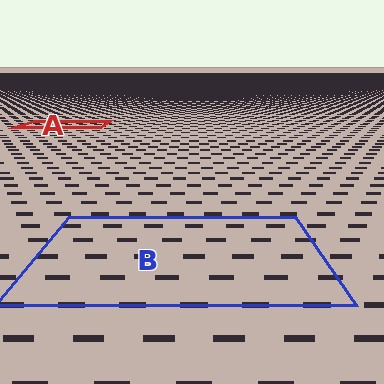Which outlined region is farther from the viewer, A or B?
Region A is farther from the viewer — the texture elements inside it appear smaller and more densely packed.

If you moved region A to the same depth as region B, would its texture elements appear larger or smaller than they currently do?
They would appear larger. At a closer depth, the same texture elements are projected at a bigger on-screen size.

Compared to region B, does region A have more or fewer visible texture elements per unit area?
Region A has more texture elements per unit area — they are packed more densely because it is farther away.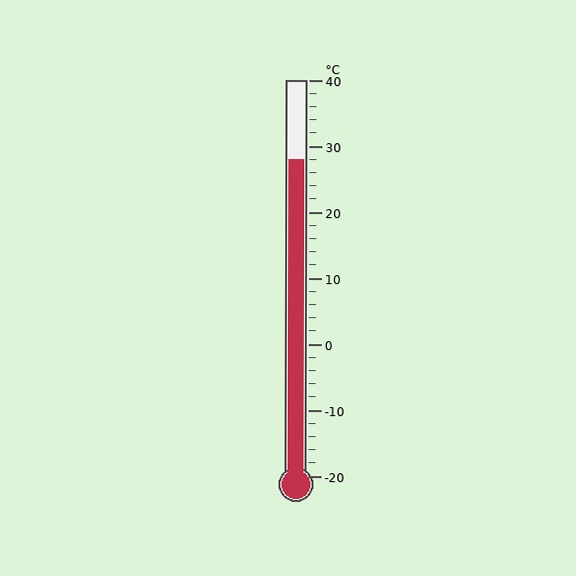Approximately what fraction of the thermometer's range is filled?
The thermometer is filled to approximately 80% of its range.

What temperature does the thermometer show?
The thermometer shows approximately 28°C.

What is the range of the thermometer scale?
The thermometer scale ranges from -20°C to 40°C.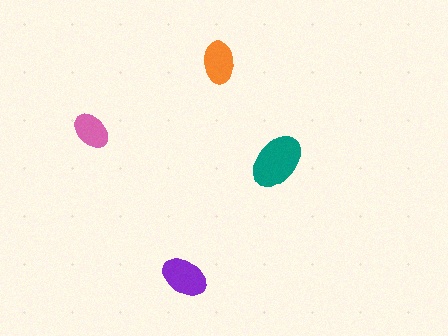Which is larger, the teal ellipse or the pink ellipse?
The teal one.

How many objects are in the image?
There are 4 objects in the image.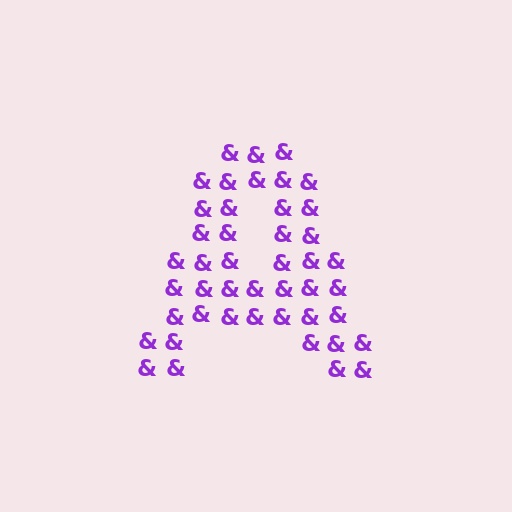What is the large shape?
The large shape is the letter A.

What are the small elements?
The small elements are ampersands.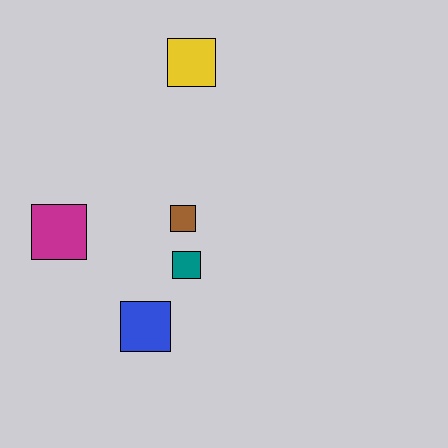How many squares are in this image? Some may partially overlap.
There are 5 squares.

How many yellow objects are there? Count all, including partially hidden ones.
There is 1 yellow object.